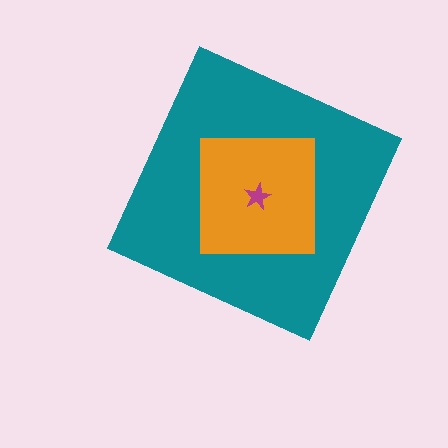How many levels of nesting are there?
3.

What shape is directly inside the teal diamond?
The orange square.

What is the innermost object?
The magenta star.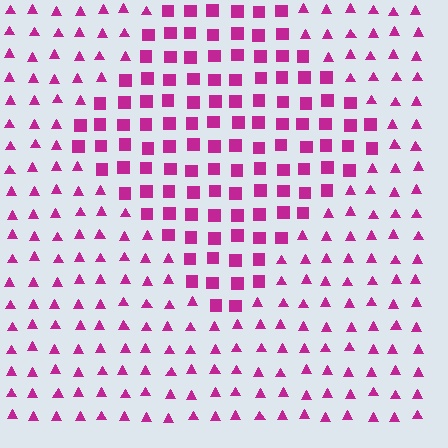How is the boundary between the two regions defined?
The boundary is defined by a change in element shape: squares inside vs. triangles outside. All elements share the same color and spacing.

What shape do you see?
I see a diamond.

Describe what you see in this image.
The image is filled with small magenta elements arranged in a uniform grid. A diamond-shaped region contains squares, while the surrounding area contains triangles. The boundary is defined purely by the change in element shape.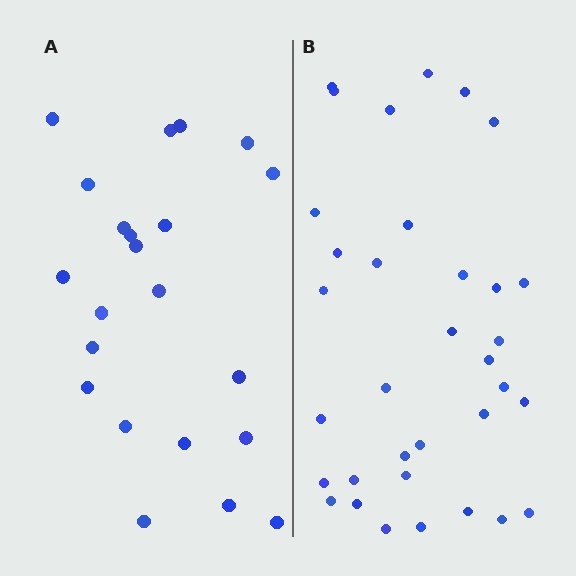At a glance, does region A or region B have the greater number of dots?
Region B (the right region) has more dots.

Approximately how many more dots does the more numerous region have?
Region B has roughly 12 or so more dots than region A.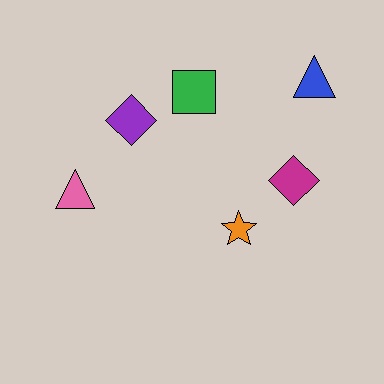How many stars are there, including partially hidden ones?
There is 1 star.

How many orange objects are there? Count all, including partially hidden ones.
There is 1 orange object.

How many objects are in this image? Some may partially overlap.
There are 6 objects.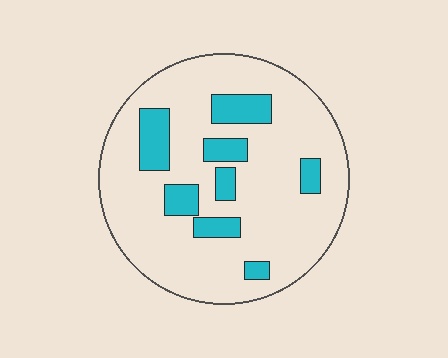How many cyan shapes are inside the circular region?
8.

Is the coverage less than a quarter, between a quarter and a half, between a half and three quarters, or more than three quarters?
Less than a quarter.